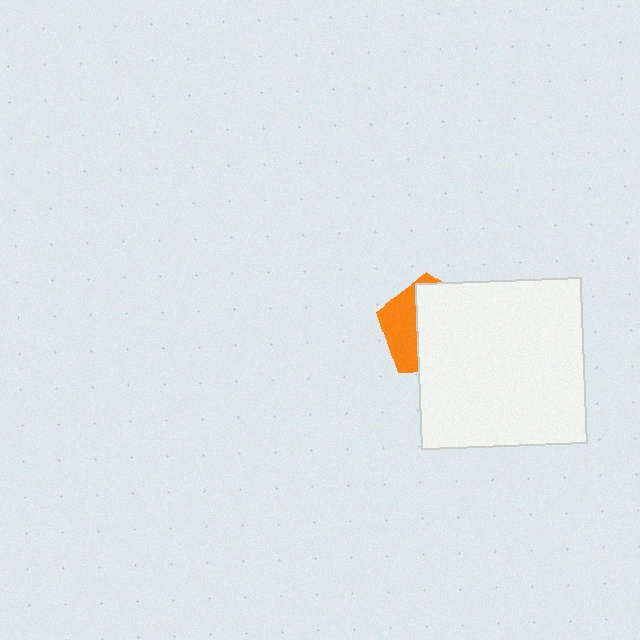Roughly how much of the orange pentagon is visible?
A small part of it is visible (roughly 35%).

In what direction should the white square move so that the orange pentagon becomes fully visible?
The white square should move right. That is the shortest direction to clear the overlap and leave the orange pentagon fully visible.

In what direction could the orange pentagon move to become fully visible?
The orange pentagon could move left. That would shift it out from behind the white square entirely.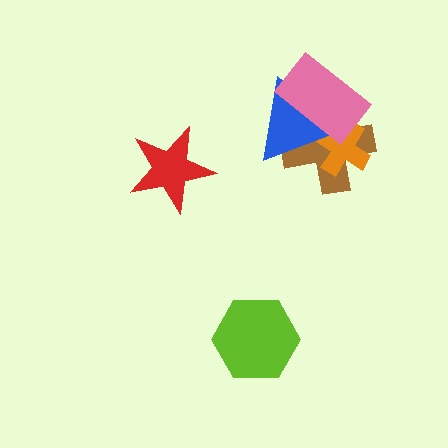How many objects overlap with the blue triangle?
3 objects overlap with the blue triangle.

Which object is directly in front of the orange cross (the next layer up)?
The blue triangle is directly in front of the orange cross.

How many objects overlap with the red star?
0 objects overlap with the red star.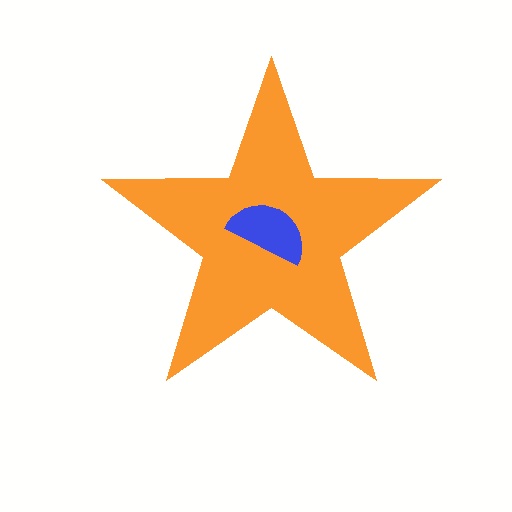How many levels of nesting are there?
2.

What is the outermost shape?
The orange star.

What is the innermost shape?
The blue semicircle.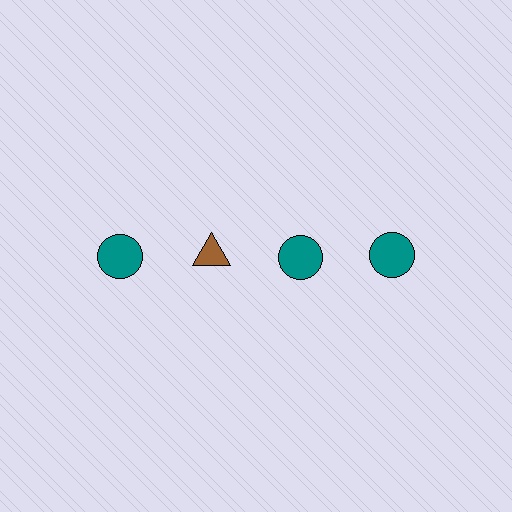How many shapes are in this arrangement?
There are 4 shapes arranged in a grid pattern.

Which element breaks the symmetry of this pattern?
The brown triangle in the top row, second from left column breaks the symmetry. All other shapes are teal circles.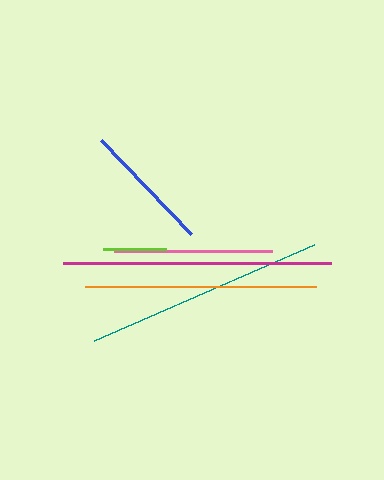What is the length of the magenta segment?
The magenta segment is approximately 267 pixels long.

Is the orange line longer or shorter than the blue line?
The orange line is longer than the blue line.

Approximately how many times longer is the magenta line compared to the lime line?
The magenta line is approximately 4.2 times the length of the lime line.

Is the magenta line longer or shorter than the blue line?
The magenta line is longer than the blue line.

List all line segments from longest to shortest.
From longest to shortest: magenta, teal, orange, pink, blue, lime.